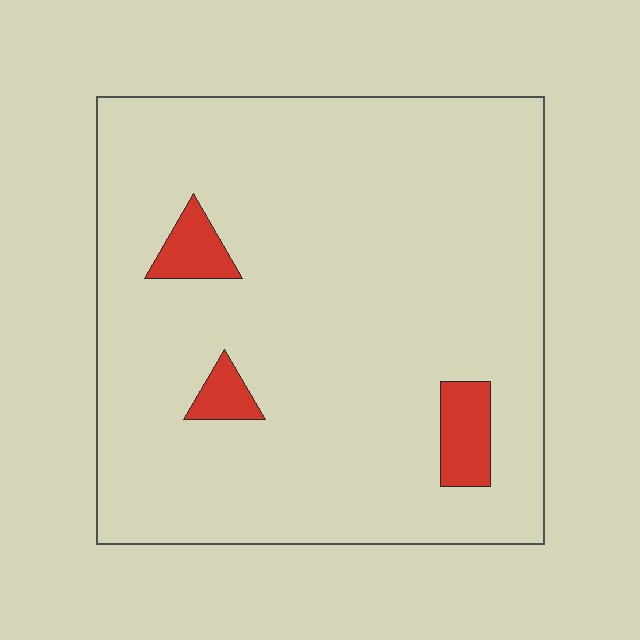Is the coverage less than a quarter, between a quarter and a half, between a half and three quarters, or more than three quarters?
Less than a quarter.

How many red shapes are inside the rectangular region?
3.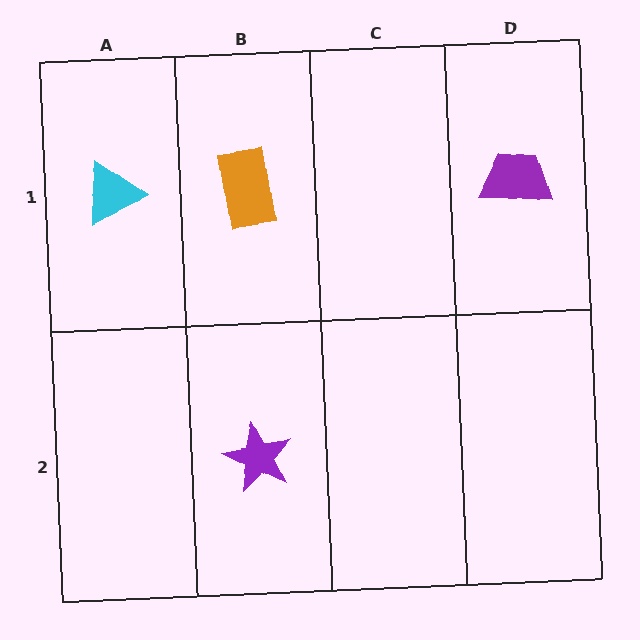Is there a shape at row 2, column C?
No, that cell is empty.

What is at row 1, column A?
A cyan triangle.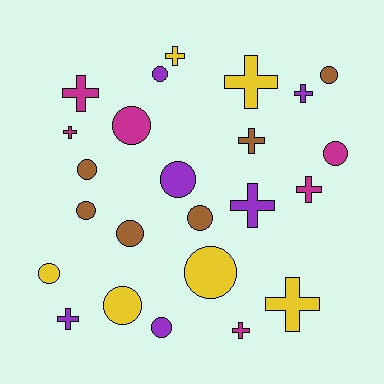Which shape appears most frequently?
Circle, with 13 objects.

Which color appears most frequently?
Purple, with 6 objects.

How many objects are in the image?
There are 24 objects.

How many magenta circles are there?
There are 2 magenta circles.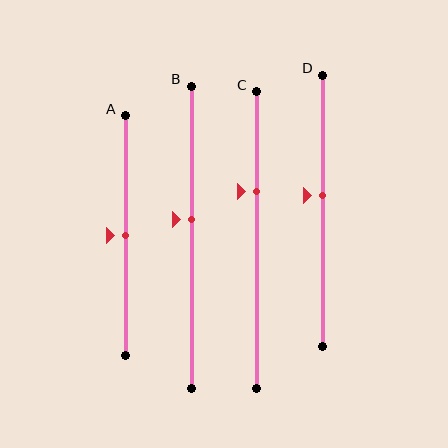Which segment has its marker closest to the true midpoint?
Segment A has its marker closest to the true midpoint.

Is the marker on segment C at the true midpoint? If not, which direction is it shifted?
No, the marker on segment C is shifted upward by about 16% of the segment length.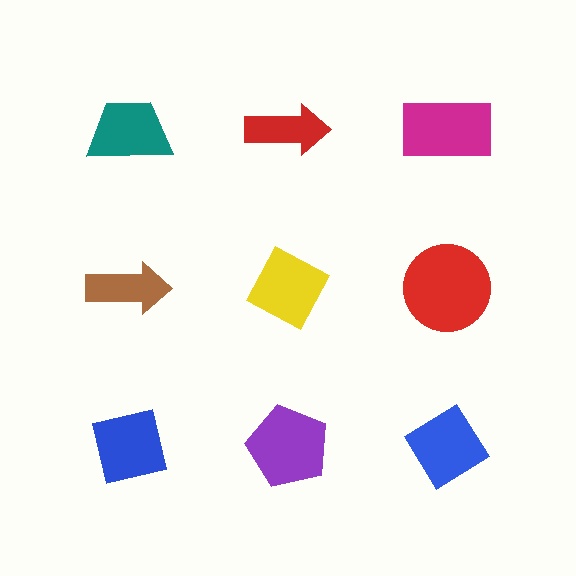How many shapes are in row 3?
3 shapes.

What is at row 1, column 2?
A red arrow.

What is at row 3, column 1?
A blue square.